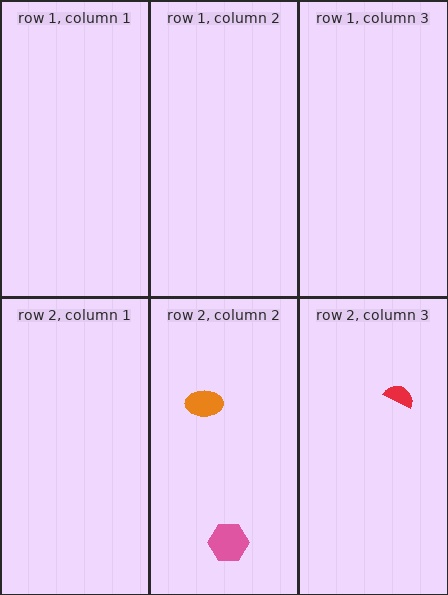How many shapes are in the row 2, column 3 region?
1.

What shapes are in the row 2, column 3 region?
The red semicircle.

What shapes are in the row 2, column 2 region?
The orange ellipse, the pink hexagon.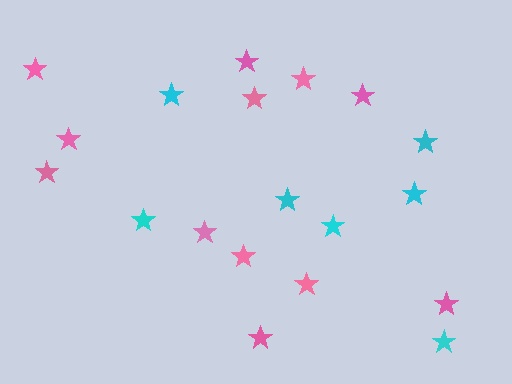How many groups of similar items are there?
There are 2 groups: one group of pink stars (12) and one group of cyan stars (7).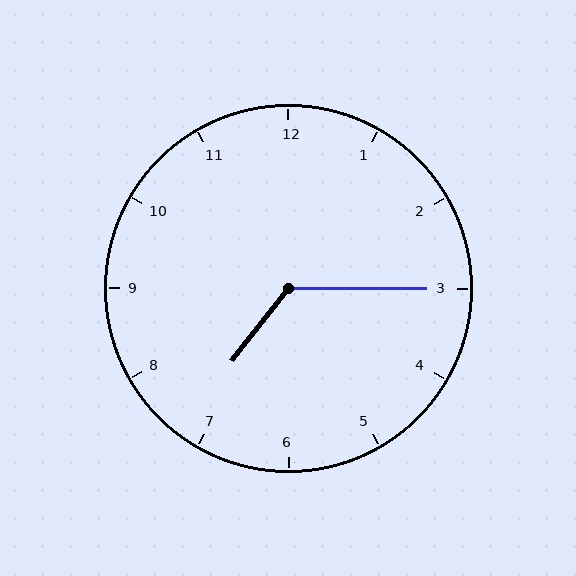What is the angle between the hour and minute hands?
Approximately 128 degrees.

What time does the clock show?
7:15.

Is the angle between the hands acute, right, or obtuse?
It is obtuse.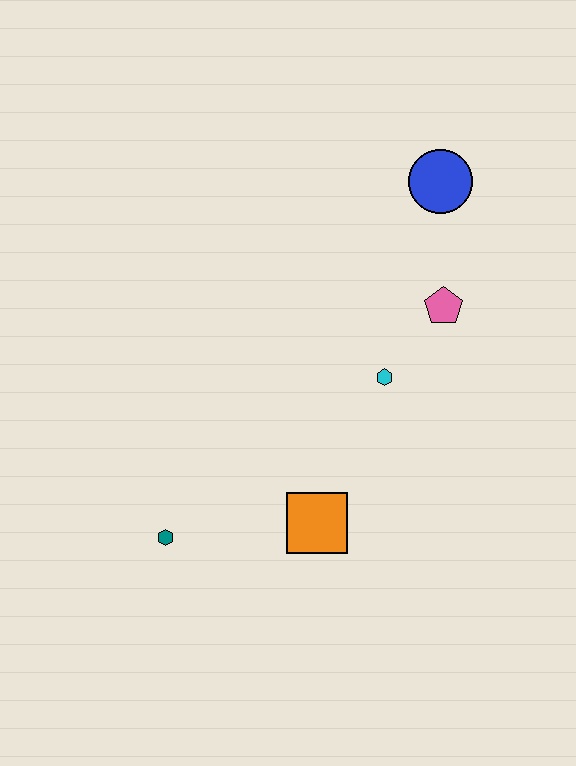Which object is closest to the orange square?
The teal hexagon is closest to the orange square.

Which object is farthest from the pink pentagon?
The teal hexagon is farthest from the pink pentagon.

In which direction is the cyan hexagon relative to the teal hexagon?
The cyan hexagon is to the right of the teal hexagon.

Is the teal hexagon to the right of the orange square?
No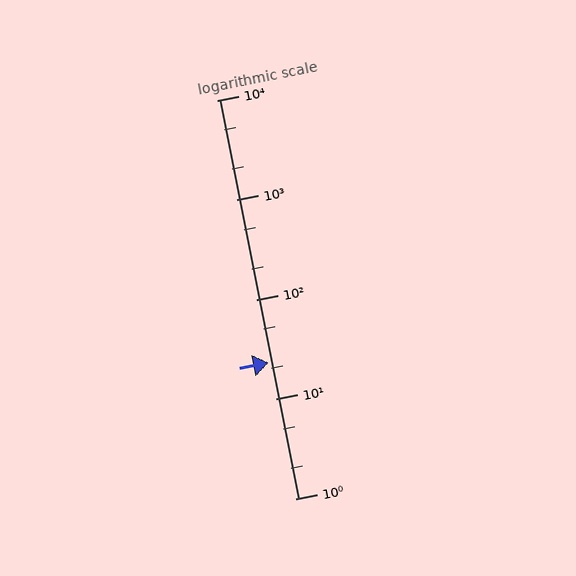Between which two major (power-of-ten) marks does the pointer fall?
The pointer is between 10 and 100.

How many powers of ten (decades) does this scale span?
The scale spans 4 decades, from 1 to 10000.